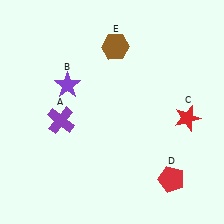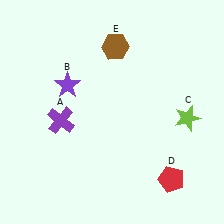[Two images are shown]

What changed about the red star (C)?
In Image 1, C is red. In Image 2, it changed to lime.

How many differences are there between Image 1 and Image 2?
There is 1 difference between the two images.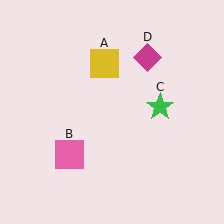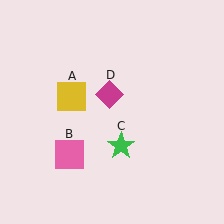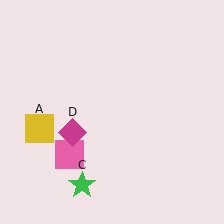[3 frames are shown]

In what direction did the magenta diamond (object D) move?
The magenta diamond (object D) moved down and to the left.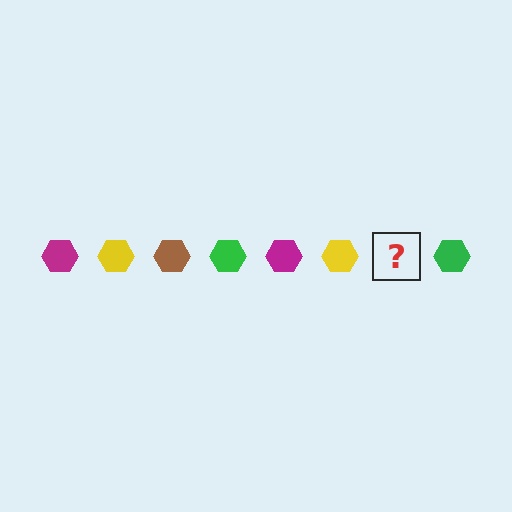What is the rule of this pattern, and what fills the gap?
The rule is that the pattern cycles through magenta, yellow, brown, green hexagons. The gap should be filled with a brown hexagon.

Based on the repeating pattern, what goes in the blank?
The blank should be a brown hexagon.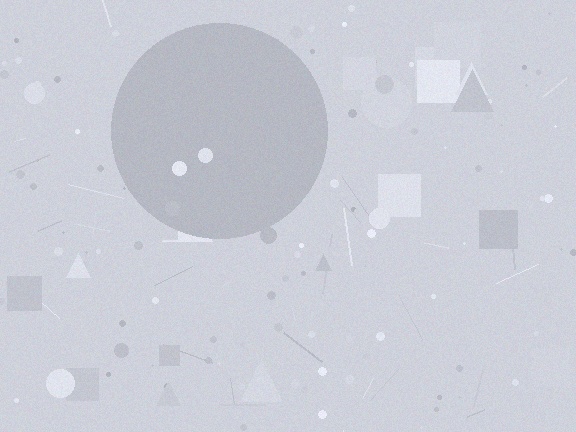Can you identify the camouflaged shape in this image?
The camouflaged shape is a circle.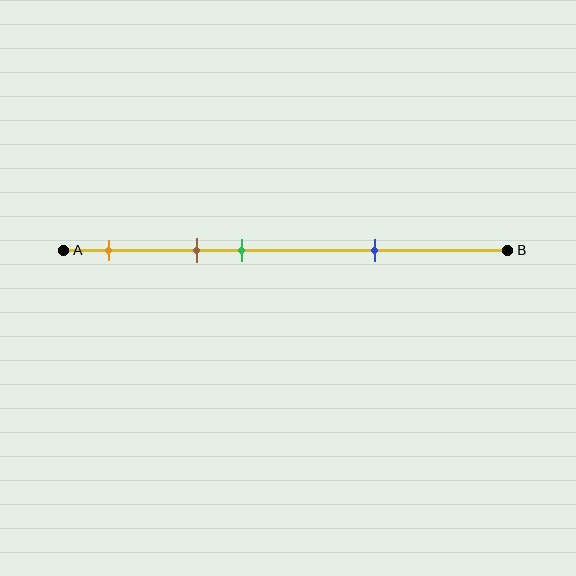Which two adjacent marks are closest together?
The brown and green marks are the closest adjacent pair.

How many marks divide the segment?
There are 4 marks dividing the segment.